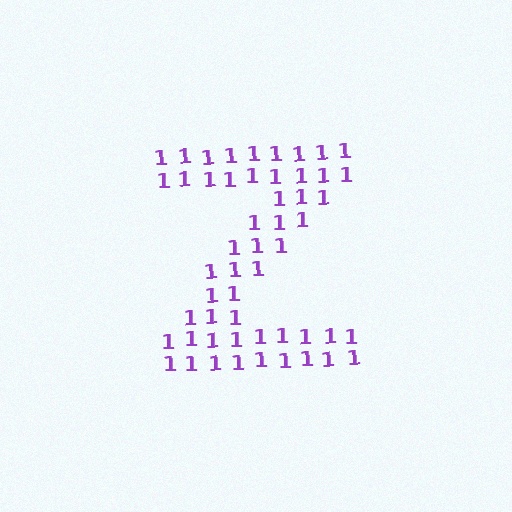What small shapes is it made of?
It is made of small digit 1's.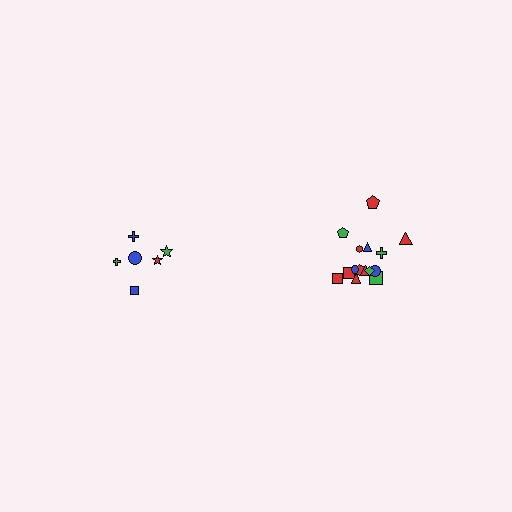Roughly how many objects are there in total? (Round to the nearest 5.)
Roughly 20 objects in total.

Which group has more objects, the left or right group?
The right group.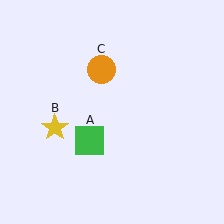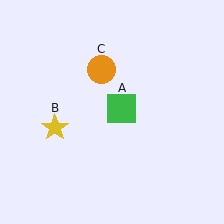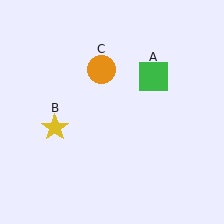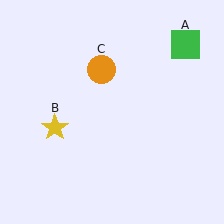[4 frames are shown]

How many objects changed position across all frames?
1 object changed position: green square (object A).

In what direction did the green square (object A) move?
The green square (object A) moved up and to the right.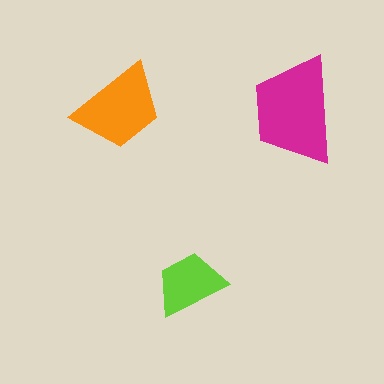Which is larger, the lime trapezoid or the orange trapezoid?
The orange one.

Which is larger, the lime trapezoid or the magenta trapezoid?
The magenta one.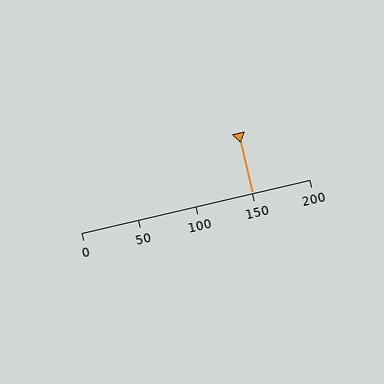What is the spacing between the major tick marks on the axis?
The major ticks are spaced 50 apart.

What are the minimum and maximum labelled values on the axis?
The axis runs from 0 to 200.